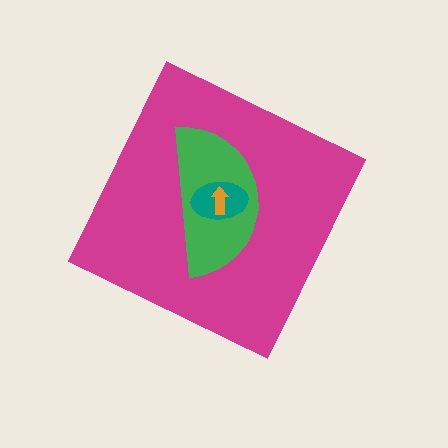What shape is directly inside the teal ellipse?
The orange arrow.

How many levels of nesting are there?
4.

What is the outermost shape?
The magenta diamond.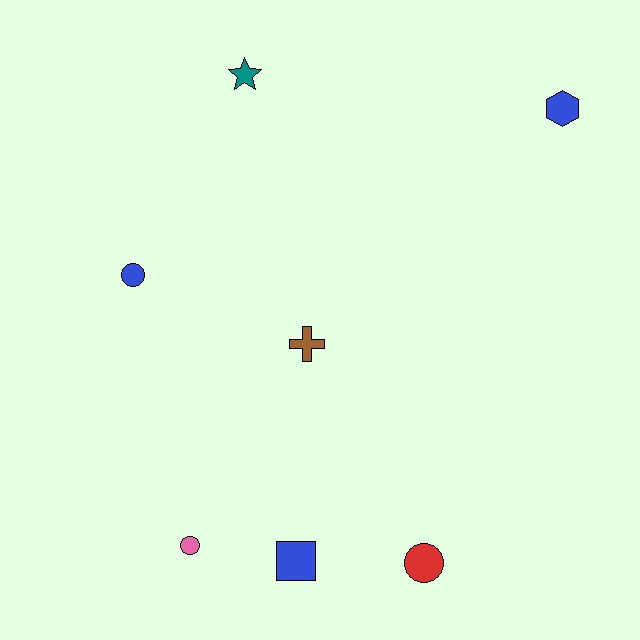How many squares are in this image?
There is 1 square.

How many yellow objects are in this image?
There are no yellow objects.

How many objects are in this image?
There are 7 objects.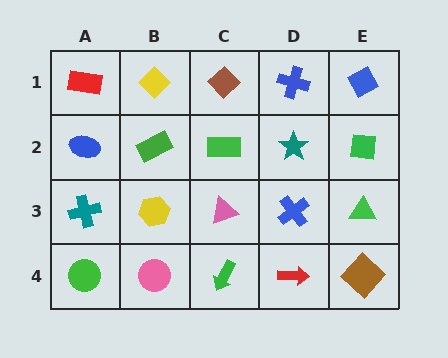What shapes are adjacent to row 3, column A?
A blue ellipse (row 2, column A), a green circle (row 4, column A), a yellow hexagon (row 3, column B).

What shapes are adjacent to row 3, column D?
A teal star (row 2, column D), a red arrow (row 4, column D), a pink triangle (row 3, column C), a green triangle (row 3, column E).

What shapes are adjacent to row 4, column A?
A teal cross (row 3, column A), a pink circle (row 4, column B).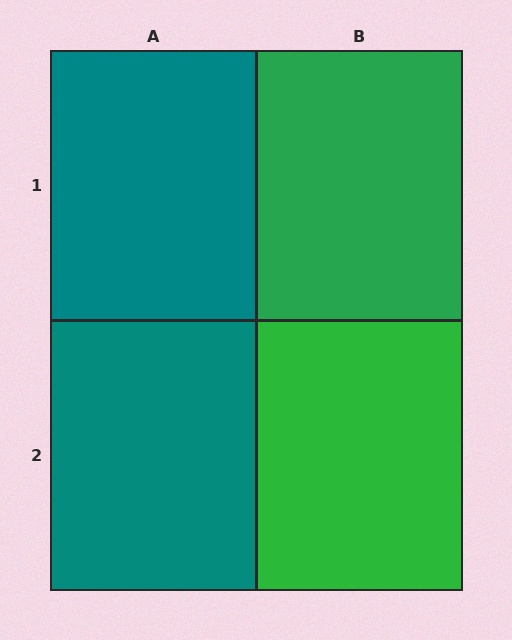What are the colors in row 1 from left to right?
Teal, green.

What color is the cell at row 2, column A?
Teal.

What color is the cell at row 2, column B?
Green.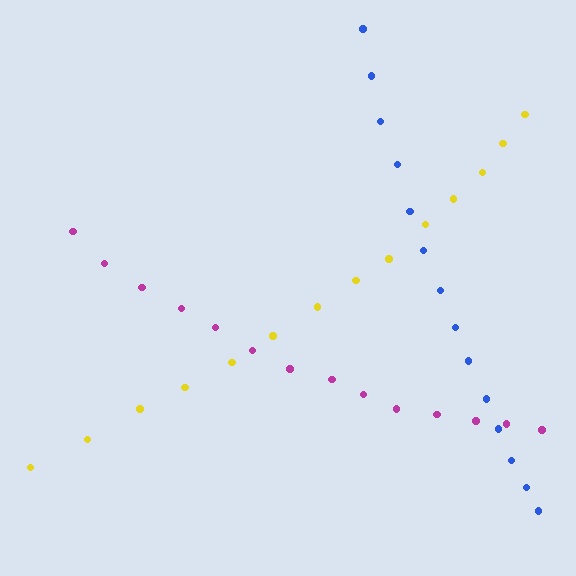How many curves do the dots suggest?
There are 3 distinct paths.